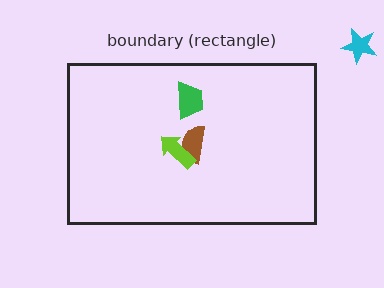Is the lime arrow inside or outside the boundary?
Inside.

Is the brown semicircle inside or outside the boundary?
Inside.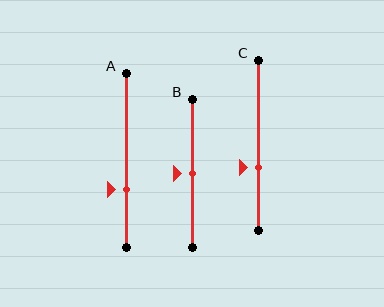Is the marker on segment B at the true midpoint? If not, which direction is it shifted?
Yes, the marker on segment B is at the true midpoint.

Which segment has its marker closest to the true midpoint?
Segment B has its marker closest to the true midpoint.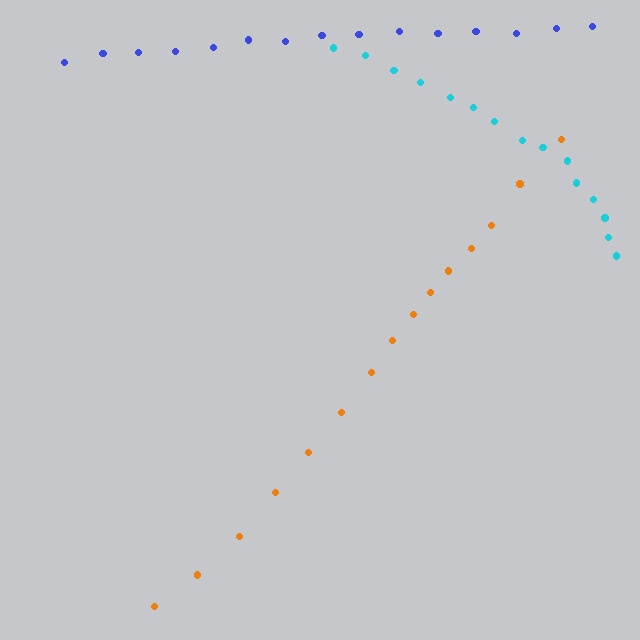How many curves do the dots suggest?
There are 3 distinct paths.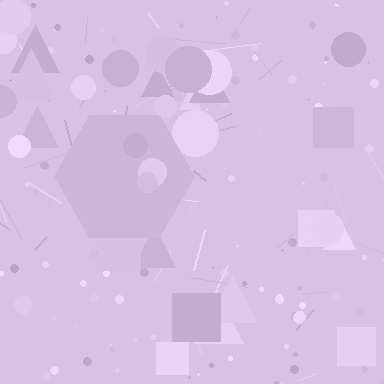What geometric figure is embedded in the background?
A hexagon is embedded in the background.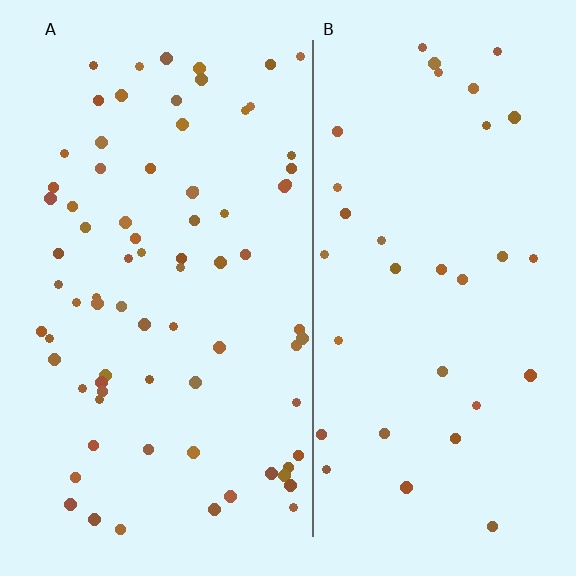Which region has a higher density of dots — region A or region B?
A (the left).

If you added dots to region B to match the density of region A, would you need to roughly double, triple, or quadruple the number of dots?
Approximately double.